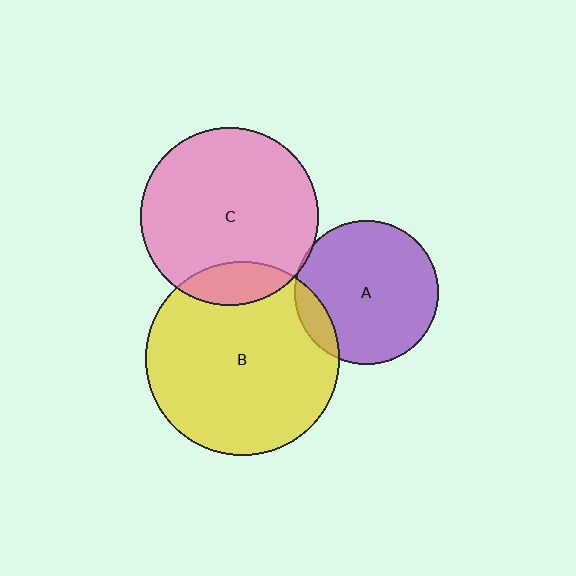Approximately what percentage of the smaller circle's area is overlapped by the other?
Approximately 10%.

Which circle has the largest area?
Circle B (yellow).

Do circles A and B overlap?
Yes.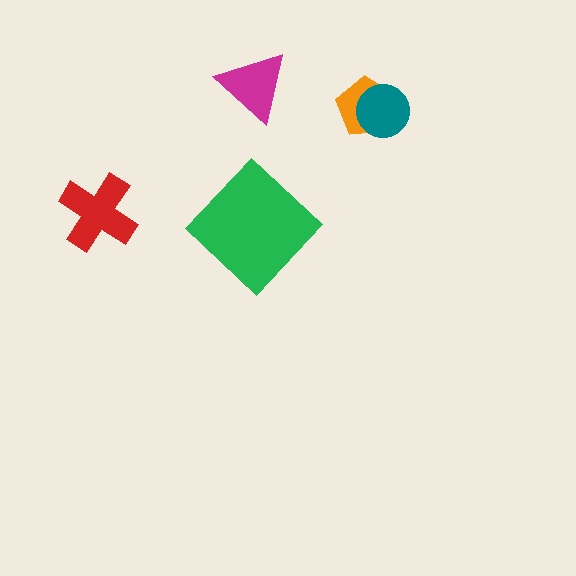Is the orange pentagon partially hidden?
Yes, it is partially covered by another shape.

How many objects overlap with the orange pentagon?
1 object overlaps with the orange pentagon.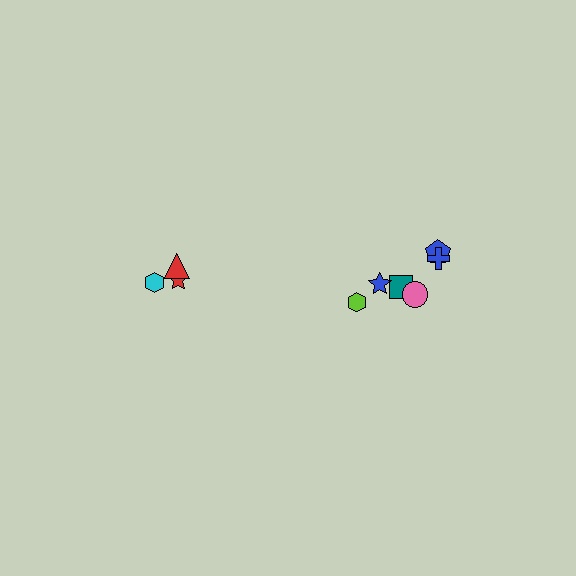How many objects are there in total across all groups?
There are 9 objects.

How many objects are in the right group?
There are 6 objects.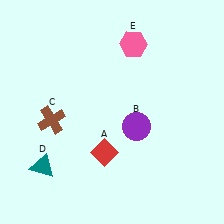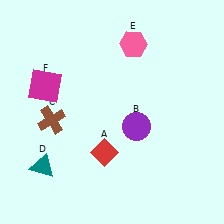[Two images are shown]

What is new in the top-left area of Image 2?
A magenta square (F) was added in the top-left area of Image 2.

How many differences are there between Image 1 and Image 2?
There is 1 difference between the two images.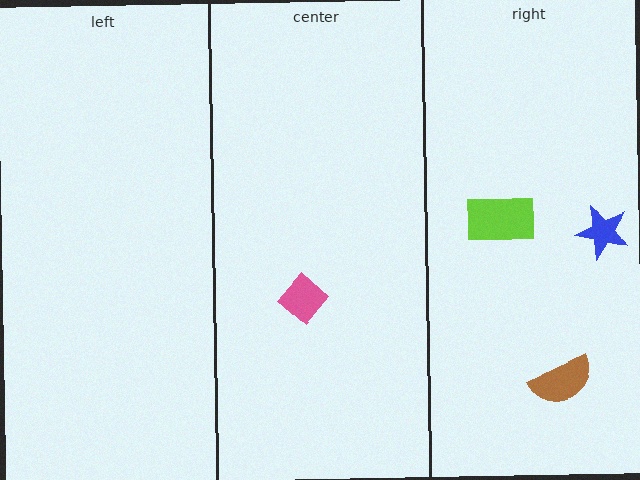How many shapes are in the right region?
3.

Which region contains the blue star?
The right region.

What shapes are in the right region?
The brown semicircle, the blue star, the lime rectangle.